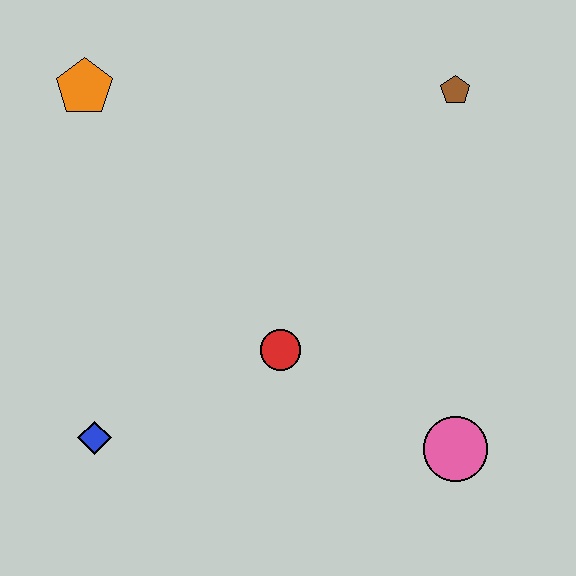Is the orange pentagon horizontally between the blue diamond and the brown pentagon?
No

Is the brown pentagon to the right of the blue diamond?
Yes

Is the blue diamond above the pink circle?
Yes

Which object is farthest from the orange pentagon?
The pink circle is farthest from the orange pentagon.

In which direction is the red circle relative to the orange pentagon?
The red circle is below the orange pentagon.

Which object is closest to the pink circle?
The red circle is closest to the pink circle.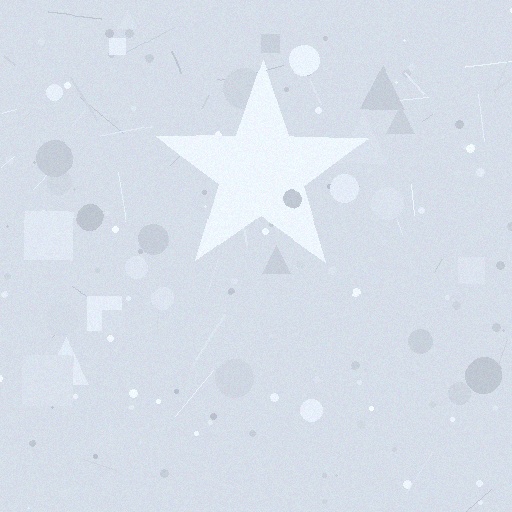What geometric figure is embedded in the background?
A star is embedded in the background.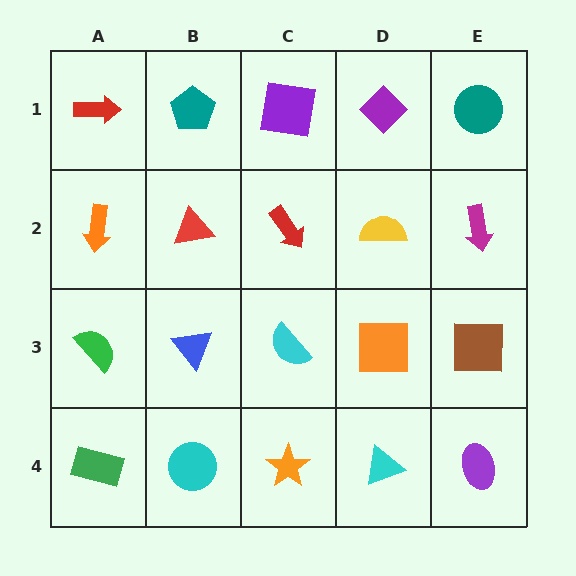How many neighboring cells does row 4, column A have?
2.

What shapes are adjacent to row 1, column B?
A red triangle (row 2, column B), a red arrow (row 1, column A), a purple square (row 1, column C).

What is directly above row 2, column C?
A purple square.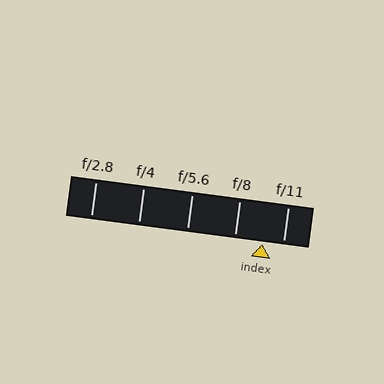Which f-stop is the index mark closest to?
The index mark is closest to f/11.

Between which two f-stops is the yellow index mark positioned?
The index mark is between f/8 and f/11.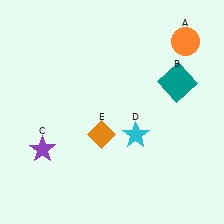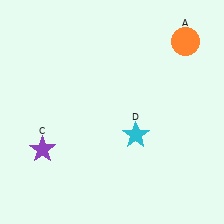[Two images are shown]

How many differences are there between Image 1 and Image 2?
There are 2 differences between the two images.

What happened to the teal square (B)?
The teal square (B) was removed in Image 2. It was in the top-right area of Image 1.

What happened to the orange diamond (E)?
The orange diamond (E) was removed in Image 2. It was in the bottom-left area of Image 1.